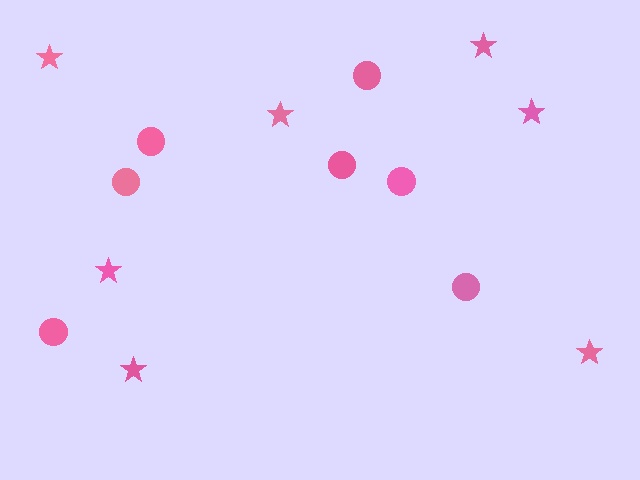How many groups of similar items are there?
There are 2 groups: one group of circles (7) and one group of stars (7).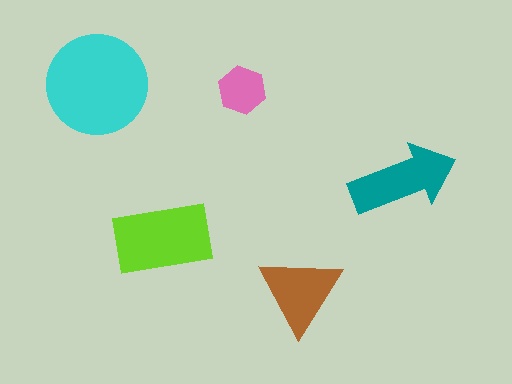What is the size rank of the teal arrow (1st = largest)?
3rd.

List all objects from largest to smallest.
The cyan circle, the lime rectangle, the teal arrow, the brown triangle, the pink hexagon.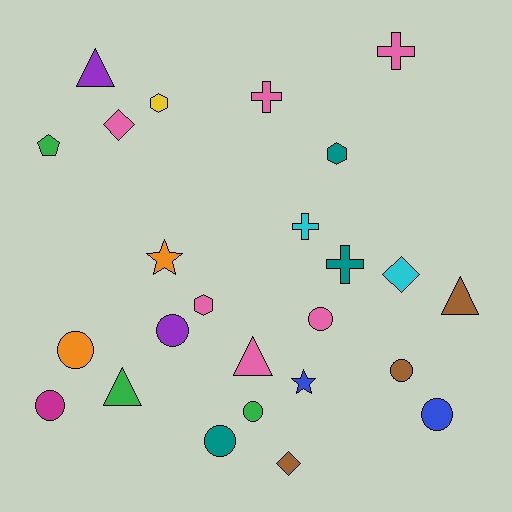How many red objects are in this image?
There are no red objects.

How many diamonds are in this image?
There are 3 diamonds.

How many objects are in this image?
There are 25 objects.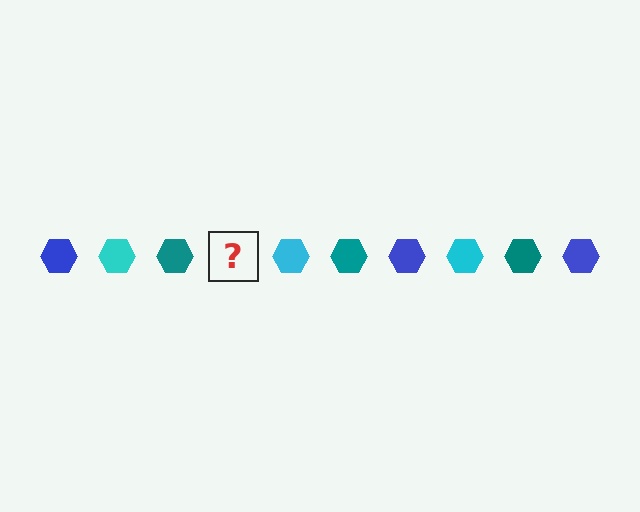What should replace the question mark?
The question mark should be replaced with a blue hexagon.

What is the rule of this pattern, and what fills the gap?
The rule is that the pattern cycles through blue, cyan, teal hexagons. The gap should be filled with a blue hexagon.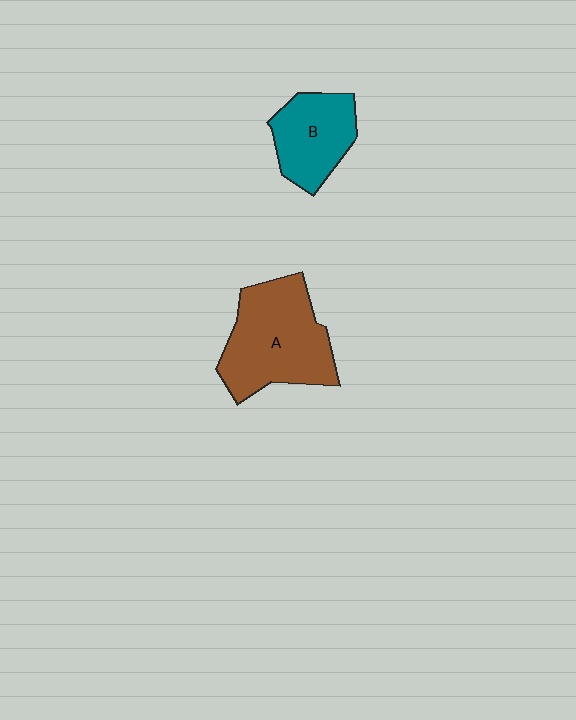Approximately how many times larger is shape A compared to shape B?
Approximately 1.6 times.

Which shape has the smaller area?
Shape B (teal).